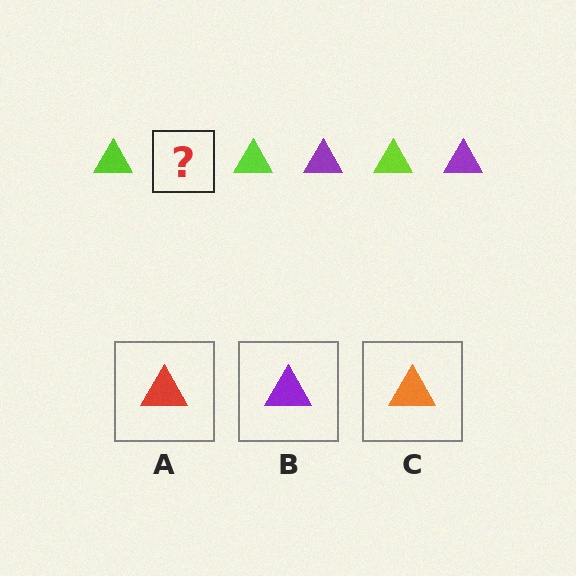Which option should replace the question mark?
Option B.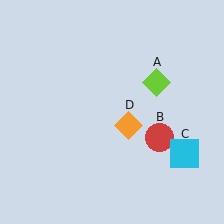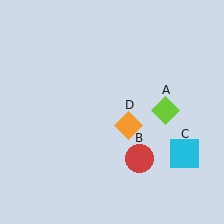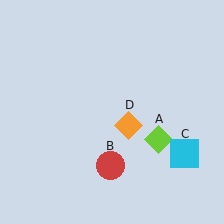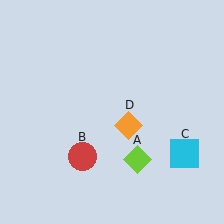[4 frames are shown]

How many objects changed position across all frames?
2 objects changed position: lime diamond (object A), red circle (object B).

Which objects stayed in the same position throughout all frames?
Cyan square (object C) and orange diamond (object D) remained stationary.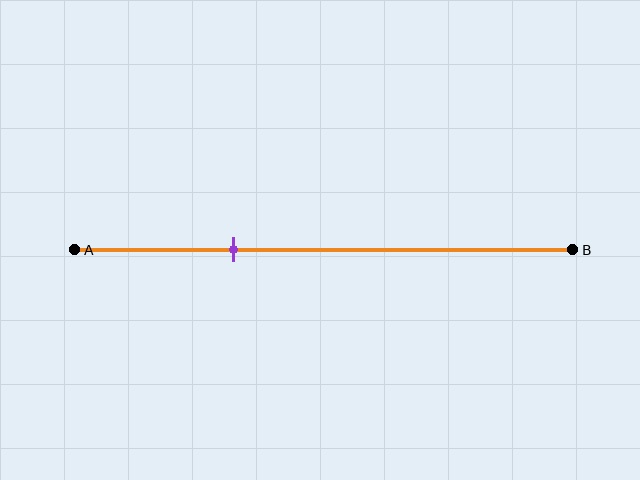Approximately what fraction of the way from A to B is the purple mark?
The purple mark is approximately 30% of the way from A to B.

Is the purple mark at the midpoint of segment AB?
No, the mark is at about 30% from A, not at the 50% midpoint.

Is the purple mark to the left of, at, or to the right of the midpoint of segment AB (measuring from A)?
The purple mark is to the left of the midpoint of segment AB.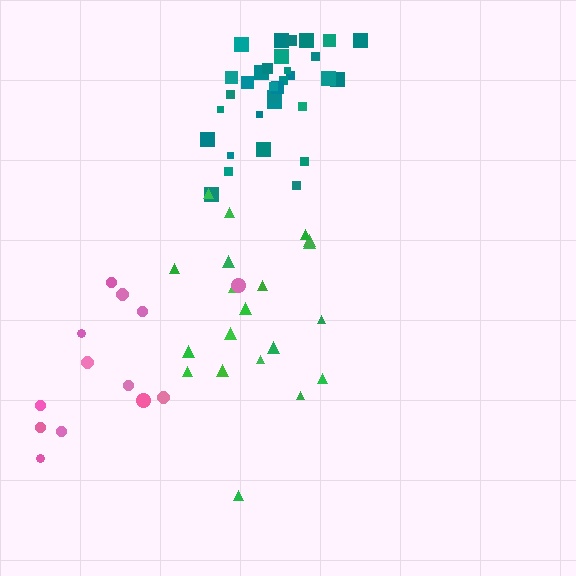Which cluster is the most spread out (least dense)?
Green.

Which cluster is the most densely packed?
Teal.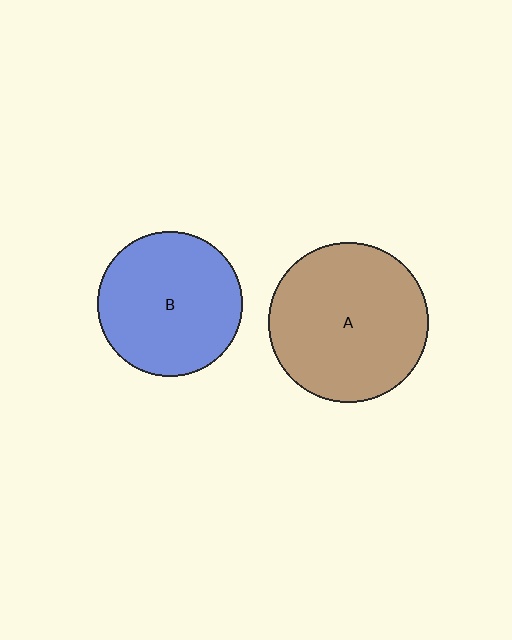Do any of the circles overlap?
No, none of the circles overlap.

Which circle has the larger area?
Circle A (brown).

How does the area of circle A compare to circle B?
Approximately 1.2 times.